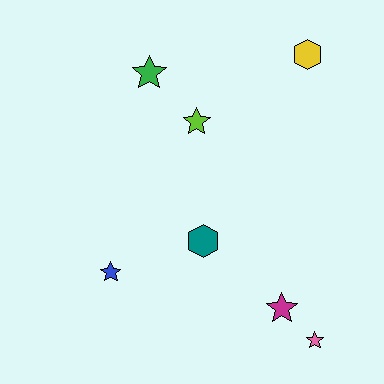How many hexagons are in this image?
There are 2 hexagons.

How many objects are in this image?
There are 7 objects.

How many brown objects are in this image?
There are no brown objects.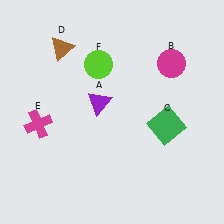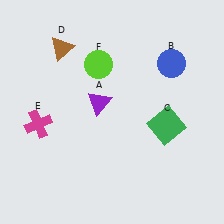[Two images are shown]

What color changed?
The circle (B) changed from magenta in Image 1 to blue in Image 2.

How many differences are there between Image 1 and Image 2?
There is 1 difference between the two images.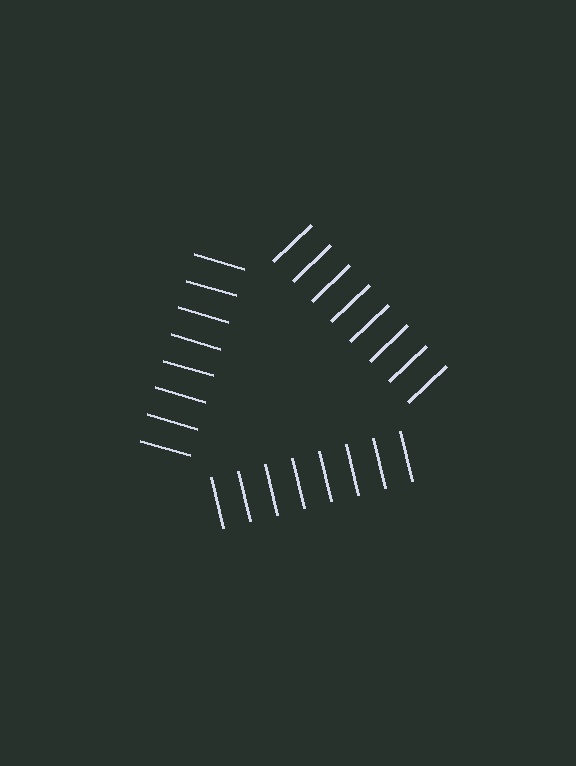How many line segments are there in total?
24 — 8 along each of the 3 edges.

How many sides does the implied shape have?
3 sides — the line-ends trace a triangle.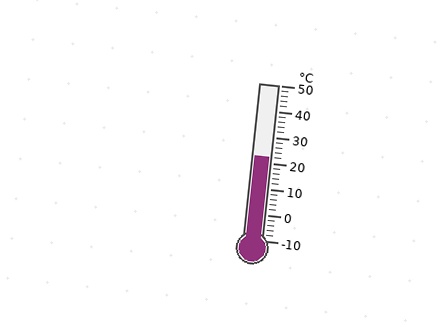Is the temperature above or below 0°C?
The temperature is above 0°C.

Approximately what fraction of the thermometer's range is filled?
The thermometer is filled to approximately 55% of its range.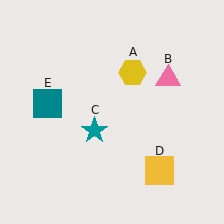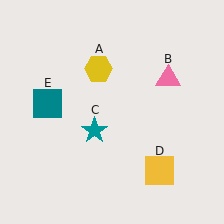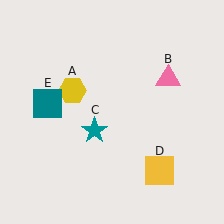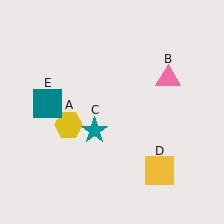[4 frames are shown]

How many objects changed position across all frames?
1 object changed position: yellow hexagon (object A).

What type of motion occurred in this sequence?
The yellow hexagon (object A) rotated counterclockwise around the center of the scene.